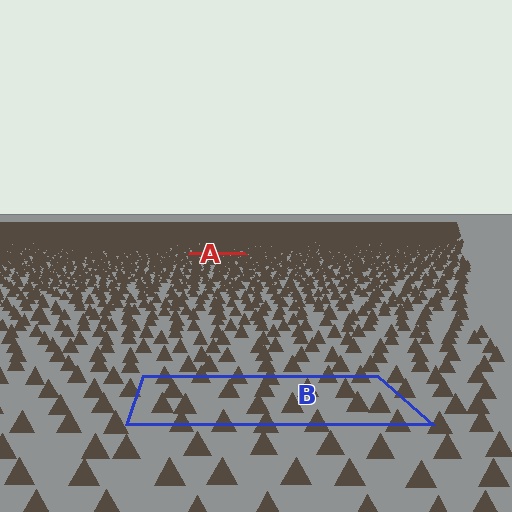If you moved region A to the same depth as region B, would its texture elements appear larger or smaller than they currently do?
They would appear larger. At a closer depth, the same texture elements are projected at a bigger on-screen size.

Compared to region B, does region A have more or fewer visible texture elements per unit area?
Region A has more texture elements per unit area — they are packed more densely because it is farther away.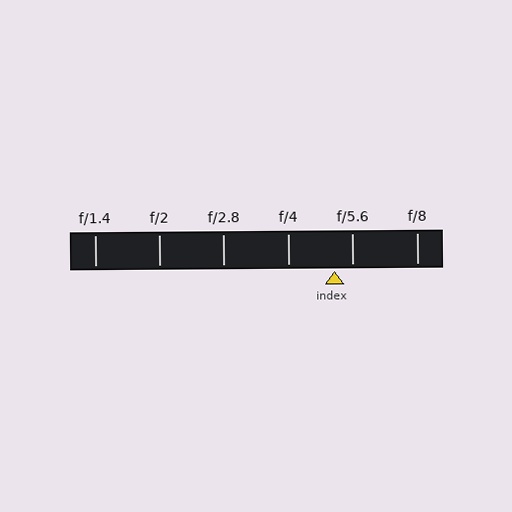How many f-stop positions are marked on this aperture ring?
There are 6 f-stop positions marked.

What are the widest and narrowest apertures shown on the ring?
The widest aperture shown is f/1.4 and the narrowest is f/8.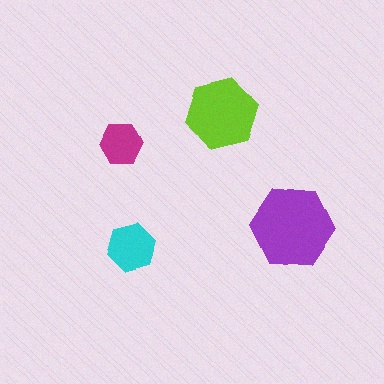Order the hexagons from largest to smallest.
the purple one, the lime one, the cyan one, the magenta one.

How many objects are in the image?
There are 4 objects in the image.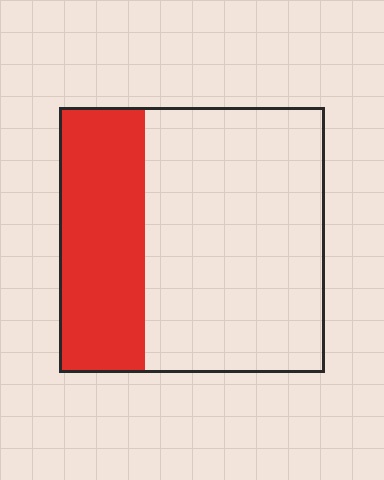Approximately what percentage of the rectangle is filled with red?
Approximately 30%.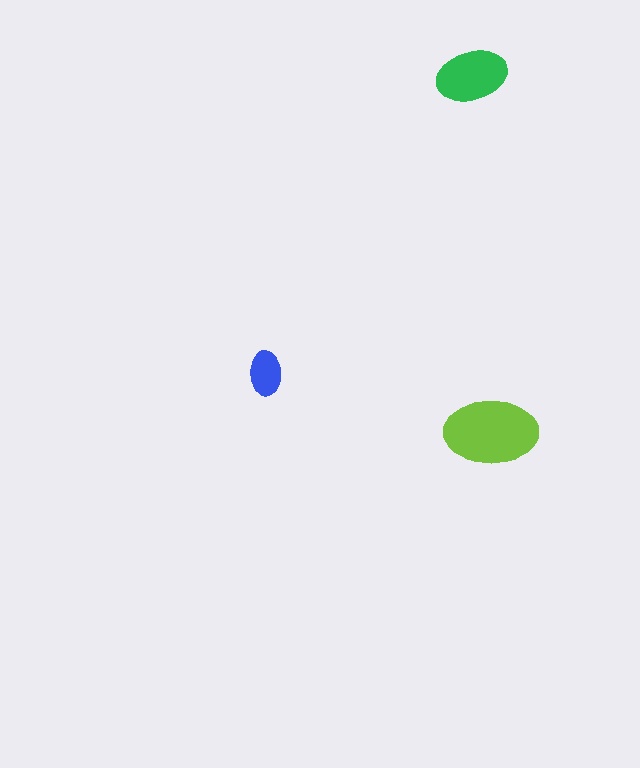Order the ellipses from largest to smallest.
the lime one, the green one, the blue one.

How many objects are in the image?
There are 3 objects in the image.